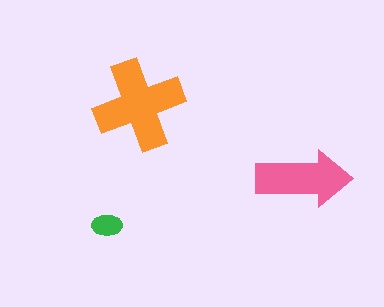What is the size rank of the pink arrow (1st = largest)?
2nd.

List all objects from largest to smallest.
The orange cross, the pink arrow, the green ellipse.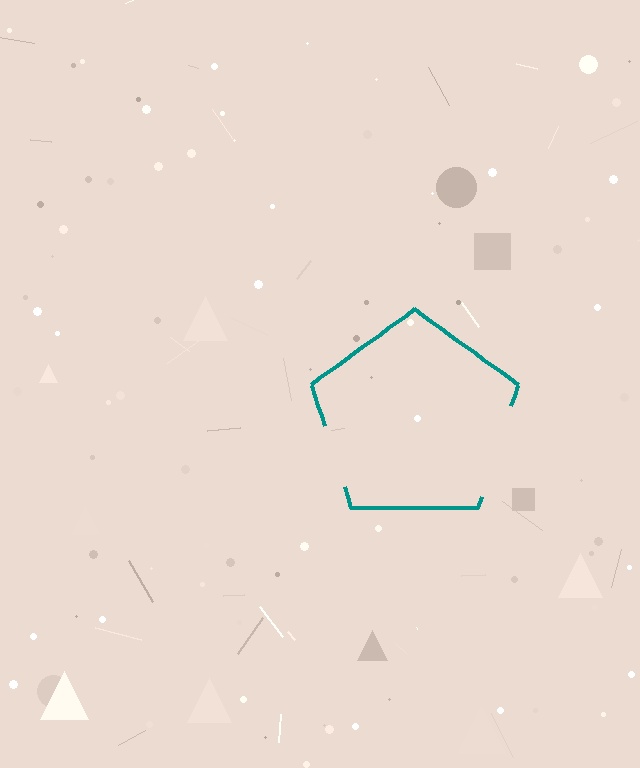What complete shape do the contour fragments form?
The contour fragments form a pentagon.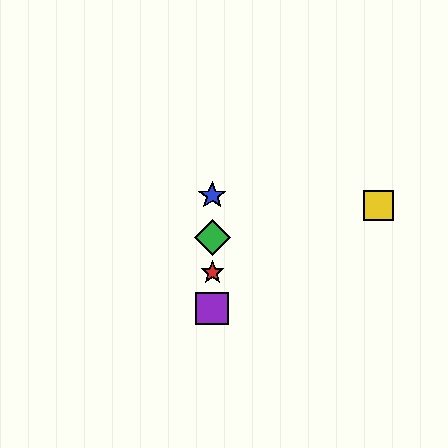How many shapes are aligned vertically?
4 shapes (the red star, the blue star, the green diamond, the purple square) are aligned vertically.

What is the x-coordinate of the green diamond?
The green diamond is at x≈212.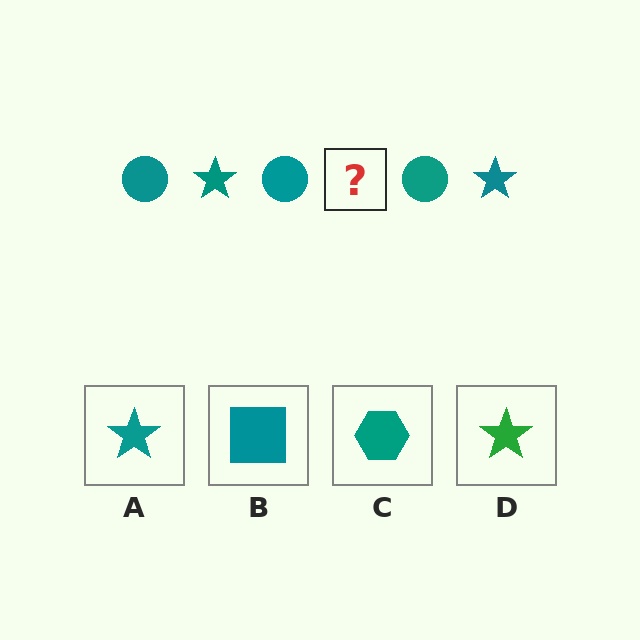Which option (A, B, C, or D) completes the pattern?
A.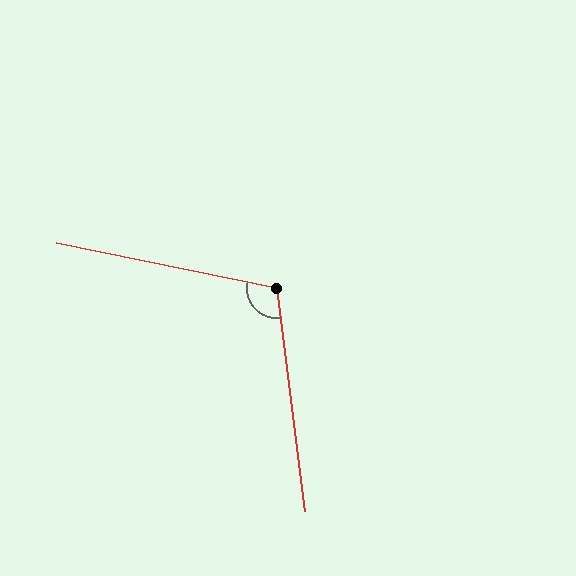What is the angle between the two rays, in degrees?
Approximately 109 degrees.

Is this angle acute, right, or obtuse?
It is obtuse.